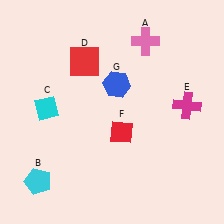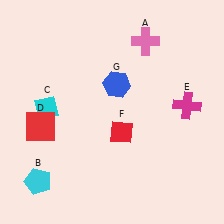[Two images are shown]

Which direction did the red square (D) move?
The red square (D) moved down.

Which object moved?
The red square (D) moved down.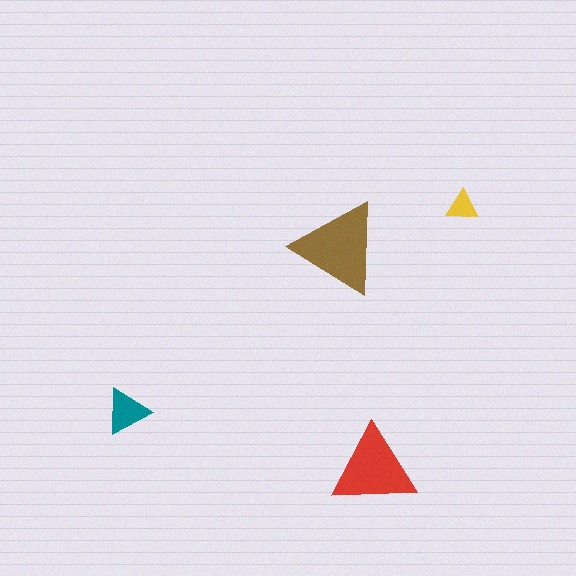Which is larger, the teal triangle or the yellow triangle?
The teal one.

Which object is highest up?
The yellow triangle is topmost.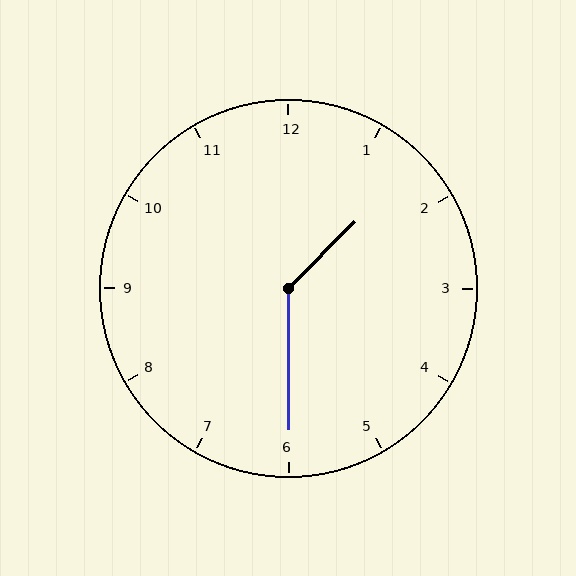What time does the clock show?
1:30.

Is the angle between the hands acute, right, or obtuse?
It is obtuse.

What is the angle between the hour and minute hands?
Approximately 135 degrees.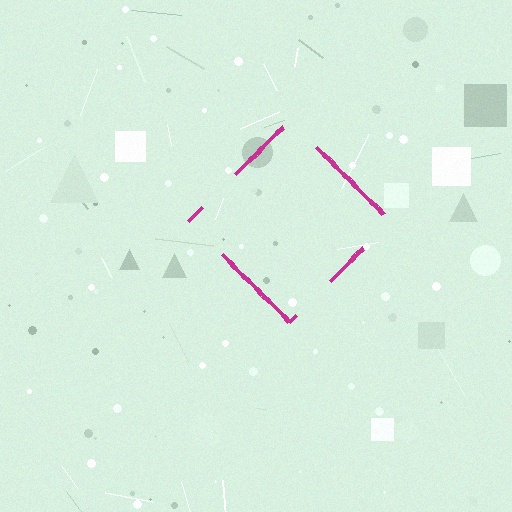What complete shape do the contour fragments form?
The contour fragments form a diamond.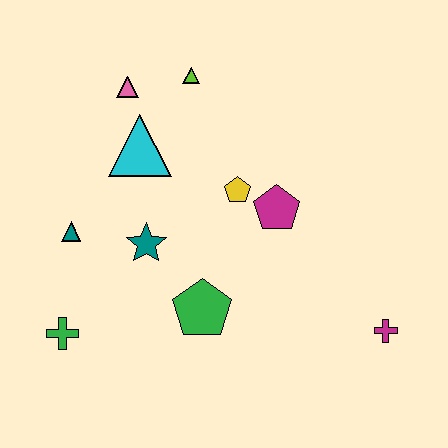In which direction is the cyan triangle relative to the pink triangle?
The cyan triangle is below the pink triangle.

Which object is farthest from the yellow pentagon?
The green cross is farthest from the yellow pentagon.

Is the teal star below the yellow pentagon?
Yes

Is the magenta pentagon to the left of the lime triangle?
No